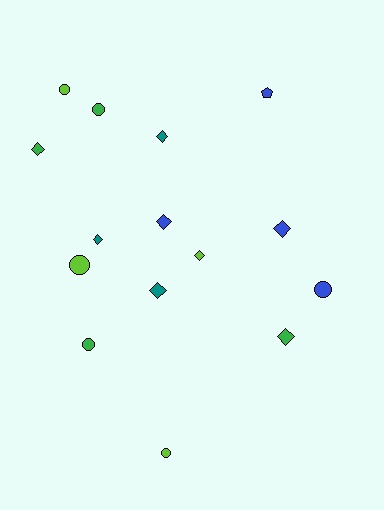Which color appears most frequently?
Lime, with 4 objects.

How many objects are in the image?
There are 15 objects.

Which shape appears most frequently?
Diamond, with 8 objects.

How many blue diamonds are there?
There are 2 blue diamonds.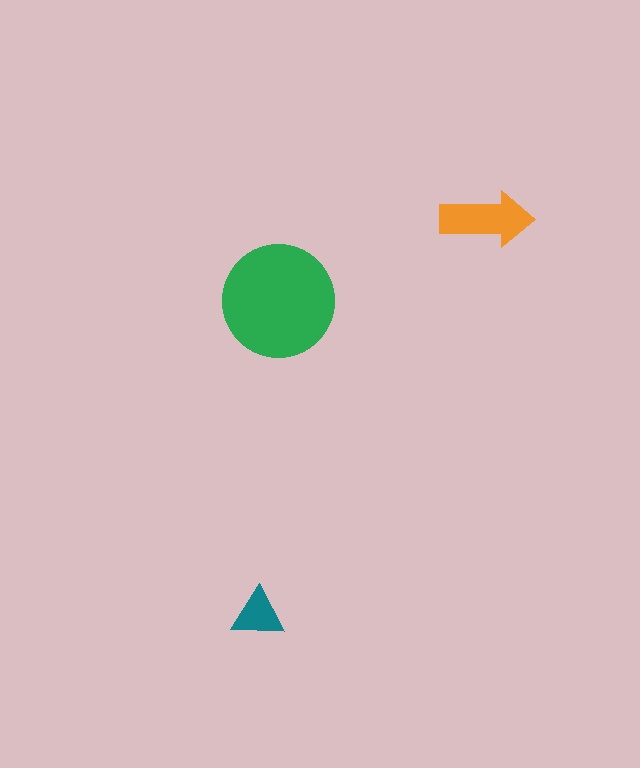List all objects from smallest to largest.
The teal triangle, the orange arrow, the green circle.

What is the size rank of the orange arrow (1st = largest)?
2nd.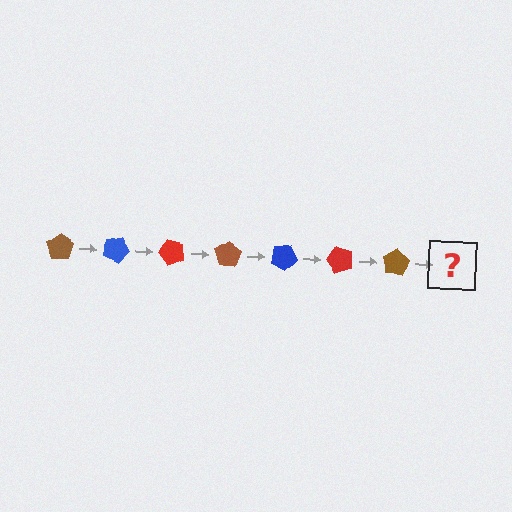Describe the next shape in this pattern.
It should be a blue pentagon, rotated 175 degrees from the start.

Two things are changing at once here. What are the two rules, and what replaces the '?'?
The two rules are that it rotates 25 degrees each step and the color cycles through brown, blue, and red. The '?' should be a blue pentagon, rotated 175 degrees from the start.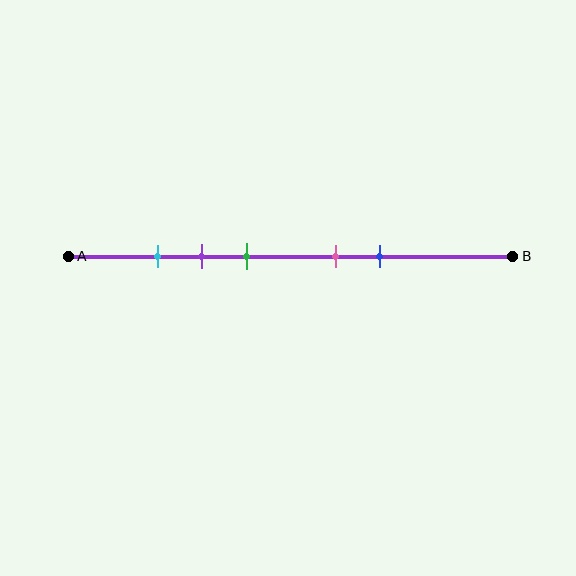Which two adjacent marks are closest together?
The cyan and purple marks are the closest adjacent pair.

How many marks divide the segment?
There are 5 marks dividing the segment.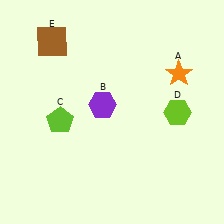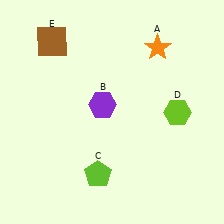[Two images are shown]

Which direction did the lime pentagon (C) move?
The lime pentagon (C) moved down.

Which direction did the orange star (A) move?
The orange star (A) moved up.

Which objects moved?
The objects that moved are: the orange star (A), the lime pentagon (C).